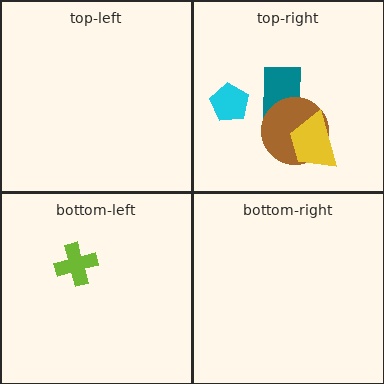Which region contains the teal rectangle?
The top-right region.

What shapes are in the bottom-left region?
The lime cross.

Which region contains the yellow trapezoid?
The top-right region.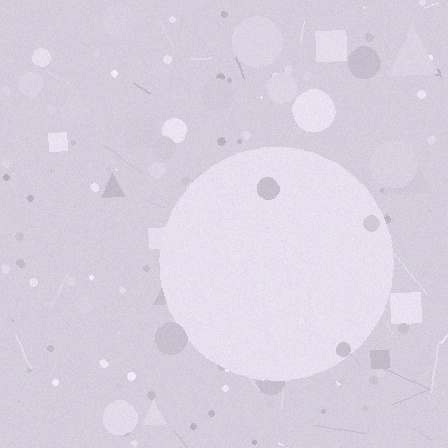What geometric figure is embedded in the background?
A circle is embedded in the background.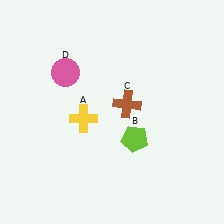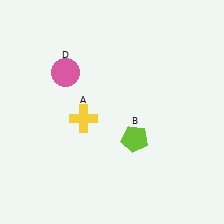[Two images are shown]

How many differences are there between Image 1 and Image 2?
There is 1 difference between the two images.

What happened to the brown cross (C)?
The brown cross (C) was removed in Image 2. It was in the top-right area of Image 1.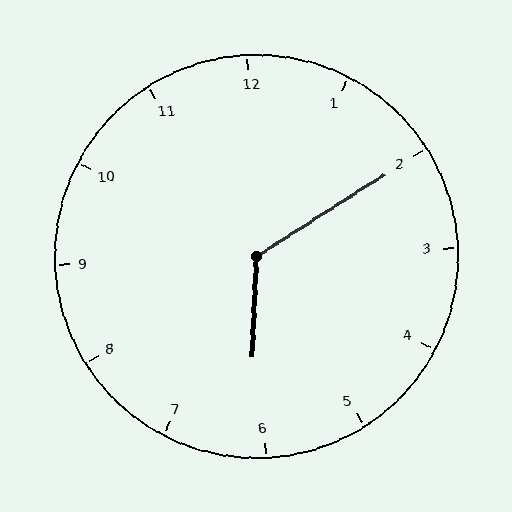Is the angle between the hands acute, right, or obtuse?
It is obtuse.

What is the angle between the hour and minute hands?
Approximately 125 degrees.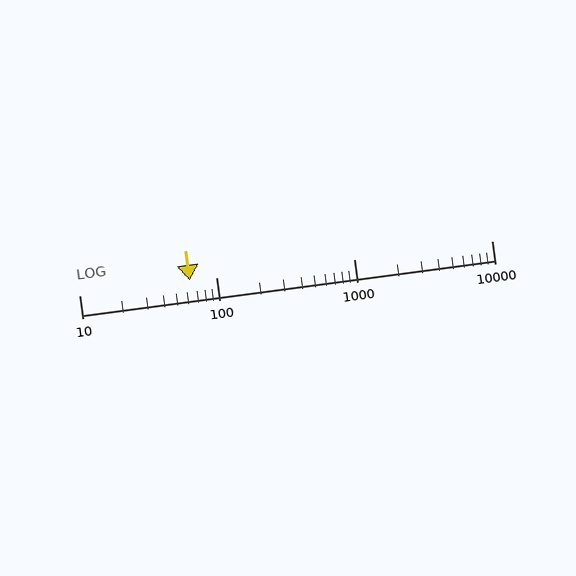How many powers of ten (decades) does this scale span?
The scale spans 3 decades, from 10 to 10000.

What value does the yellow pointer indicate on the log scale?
The pointer indicates approximately 64.